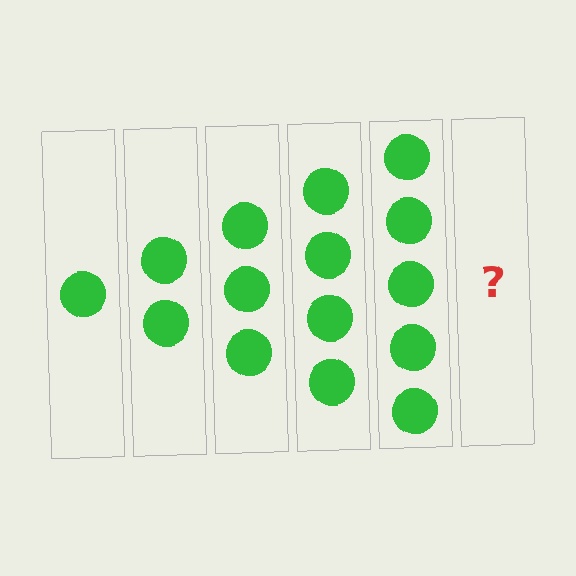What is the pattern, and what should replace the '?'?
The pattern is that each step adds one more circle. The '?' should be 6 circles.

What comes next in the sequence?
The next element should be 6 circles.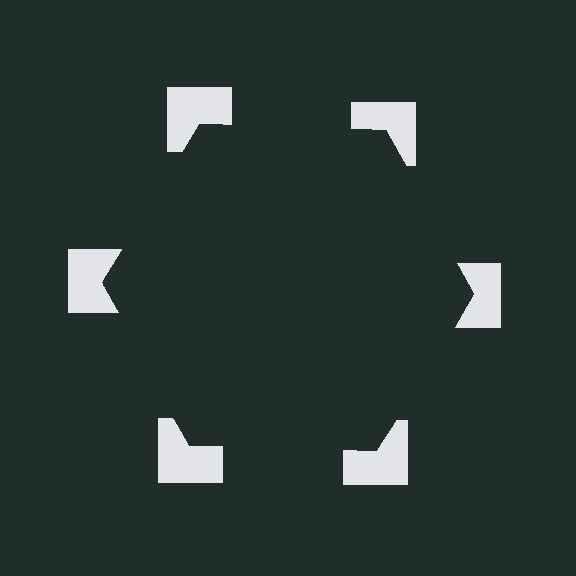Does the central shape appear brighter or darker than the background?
It typically appears slightly darker than the background, even though no actual brightness change is drawn.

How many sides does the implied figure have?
6 sides.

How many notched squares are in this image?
There are 6 — one at each vertex of the illusory hexagon.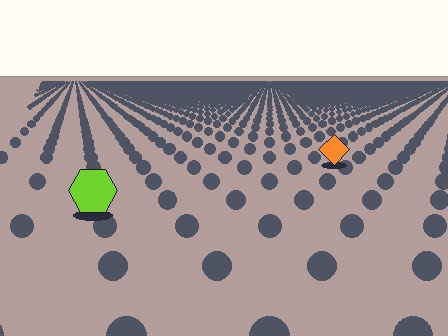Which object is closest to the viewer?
The lime hexagon is closest. The texture marks near it are larger and more spread out.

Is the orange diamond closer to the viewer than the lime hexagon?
No. The lime hexagon is closer — you can tell from the texture gradient: the ground texture is coarser near it.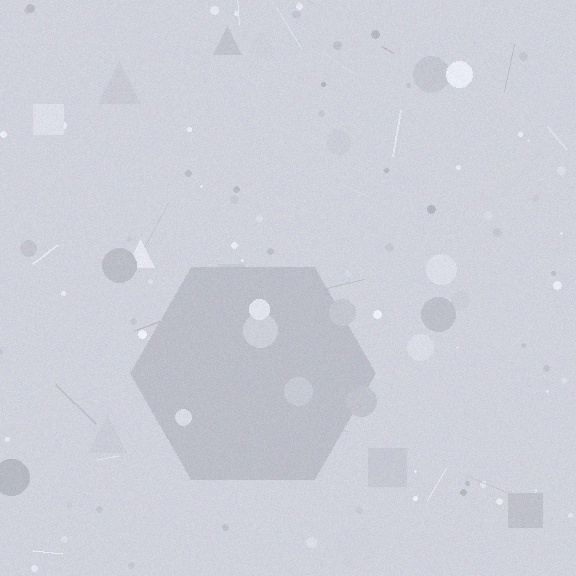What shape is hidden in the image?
A hexagon is hidden in the image.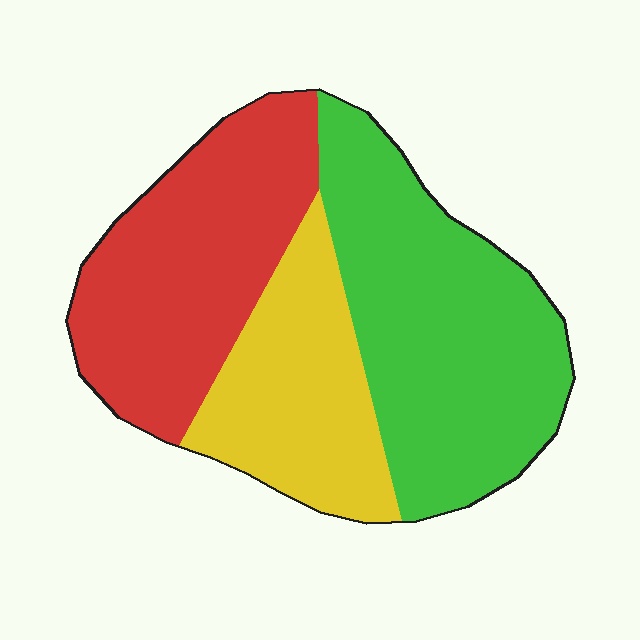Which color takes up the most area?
Green, at roughly 40%.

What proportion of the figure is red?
Red covers roughly 35% of the figure.